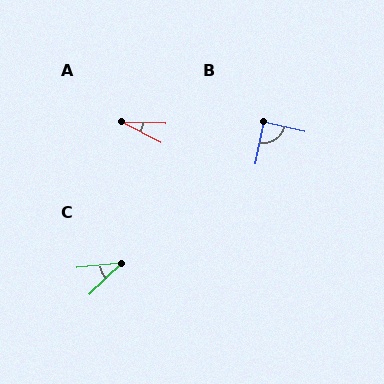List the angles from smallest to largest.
A (25°), C (39°), B (88°).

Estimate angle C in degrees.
Approximately 39 degrees.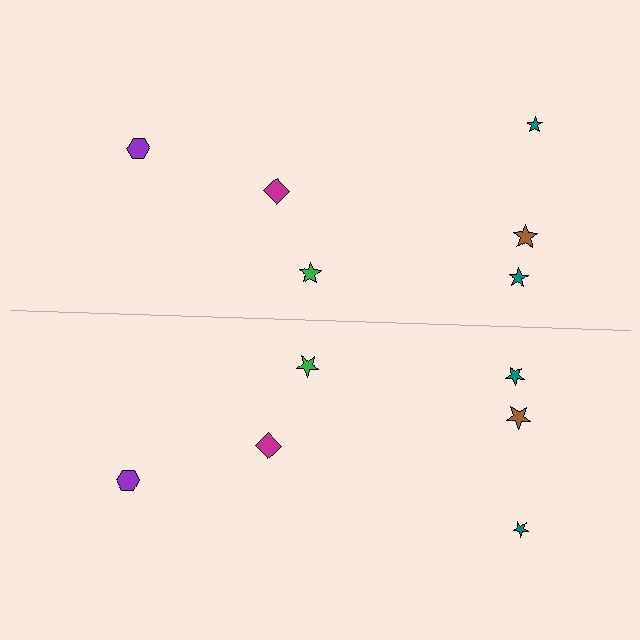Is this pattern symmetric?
Yes, this pattern has bilateral (reflection) symmetry.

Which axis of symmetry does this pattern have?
The pattern has a horizontal axis of symmetry running through the center of the image.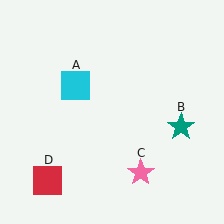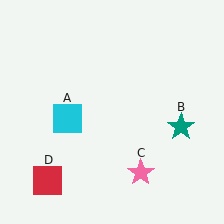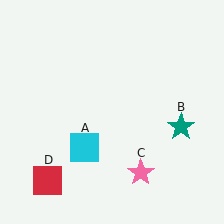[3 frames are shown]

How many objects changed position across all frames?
1 object changed position: cyan square (object A).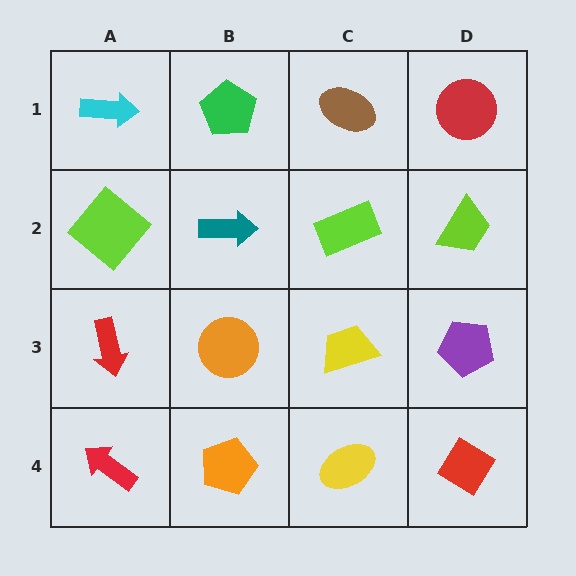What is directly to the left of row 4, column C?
An orange pentagon.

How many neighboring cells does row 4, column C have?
3.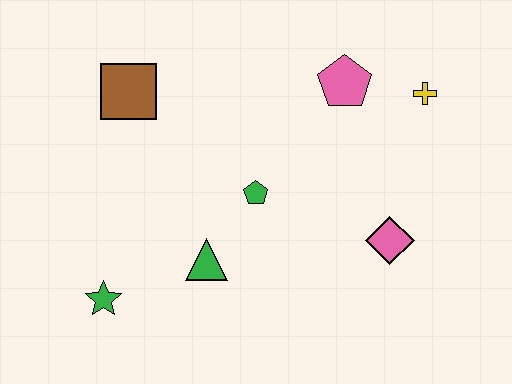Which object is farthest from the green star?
The yellow cross is farthest from the green star.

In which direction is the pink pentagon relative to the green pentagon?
The pink pentagon is above the green pentagon.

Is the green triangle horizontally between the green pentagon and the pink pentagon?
No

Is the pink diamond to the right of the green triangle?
Yes